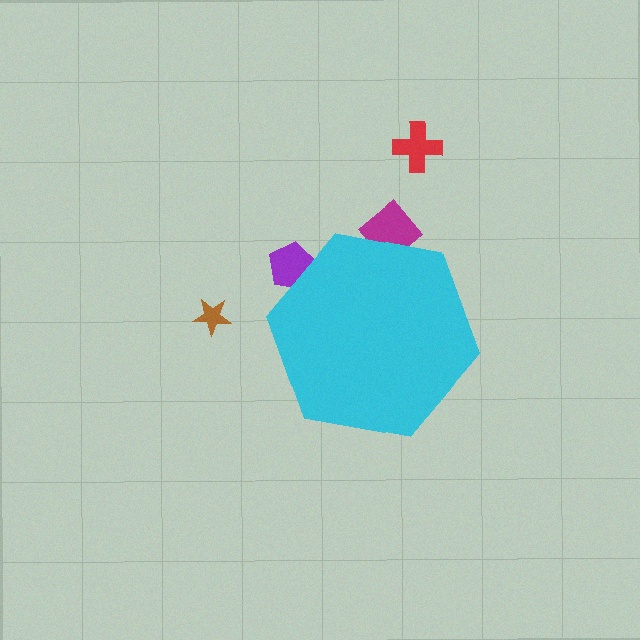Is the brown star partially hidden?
No, the brown star is fully visible.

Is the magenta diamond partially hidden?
Yes, the magenta diamond is partially hidden behind the cyan hexagon.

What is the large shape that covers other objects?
A cyan hexagon.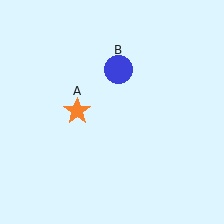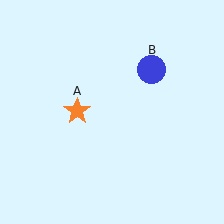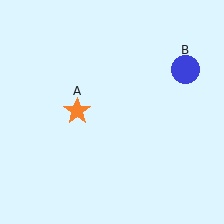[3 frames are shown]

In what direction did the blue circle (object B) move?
The blue circle (object B) moved right.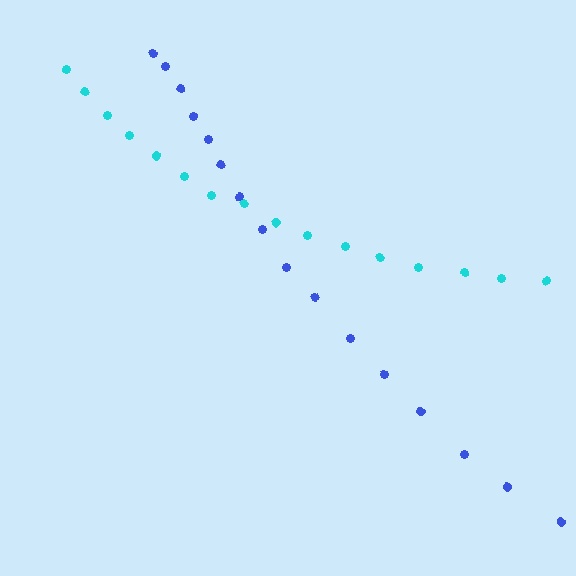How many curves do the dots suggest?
There are 2 distinct paths.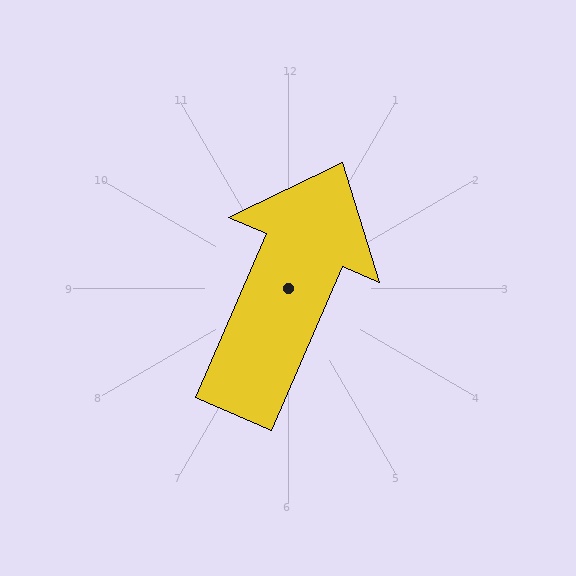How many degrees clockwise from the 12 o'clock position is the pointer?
Approximately 23 degrees.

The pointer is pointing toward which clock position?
Roughly 1 o'clock.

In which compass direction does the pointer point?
Northeast.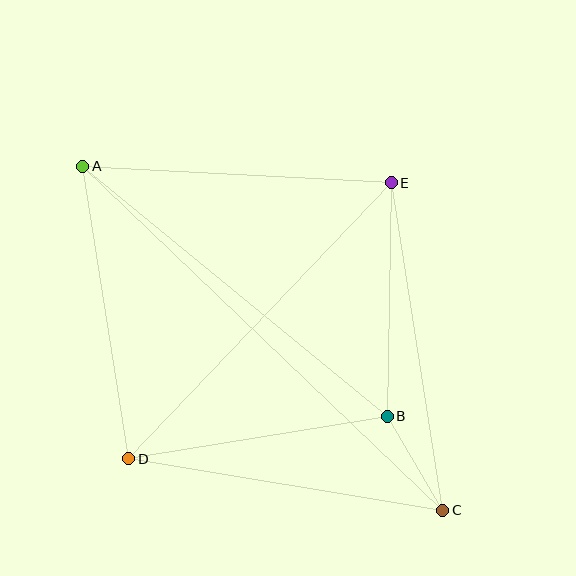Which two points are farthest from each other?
Points A and C are farthest from each other.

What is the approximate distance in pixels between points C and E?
The distance between C and E is approximately 331 pixels.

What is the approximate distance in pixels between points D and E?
The distance between D and E is approximately 381 pixels.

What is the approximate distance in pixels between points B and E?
The distance between B and E is approximately 233 pixels.